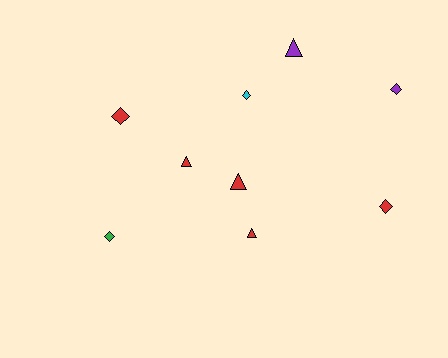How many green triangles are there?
There are no green triangles.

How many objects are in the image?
There are 9 objects.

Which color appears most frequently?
Red, with 5 objects.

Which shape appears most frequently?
Diamond, with 5 objects.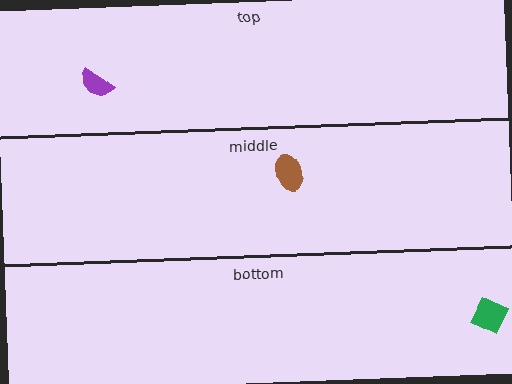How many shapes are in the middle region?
1.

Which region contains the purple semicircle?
The top region.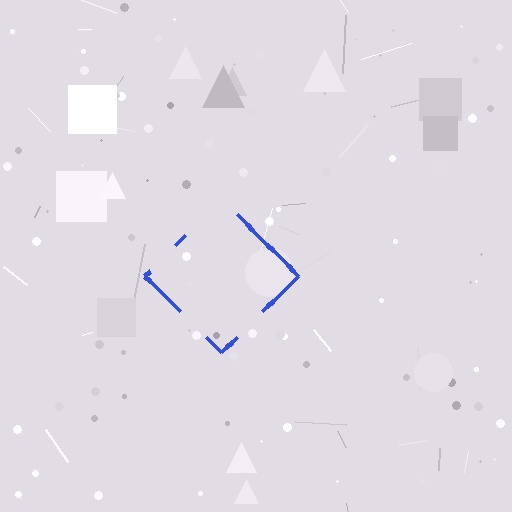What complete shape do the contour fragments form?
The contour fragments form a diamond.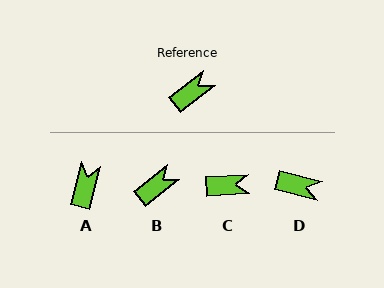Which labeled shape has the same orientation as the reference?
B.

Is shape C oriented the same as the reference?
No, it is off by about 35 degrees.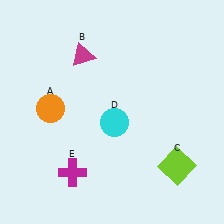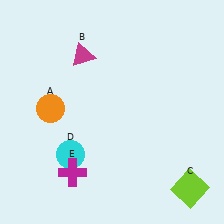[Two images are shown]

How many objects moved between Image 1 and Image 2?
2 objects moved between the two images.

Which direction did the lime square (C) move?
The lime square (C) moved down.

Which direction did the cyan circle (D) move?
The cyan circle (D) moved left.